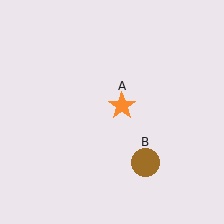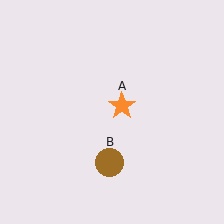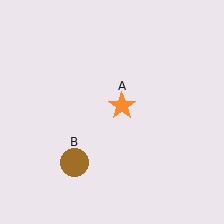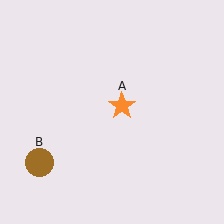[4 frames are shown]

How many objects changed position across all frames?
1 object changed position: brown circle (object B).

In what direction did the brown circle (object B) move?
The brown circle (object B) moved left.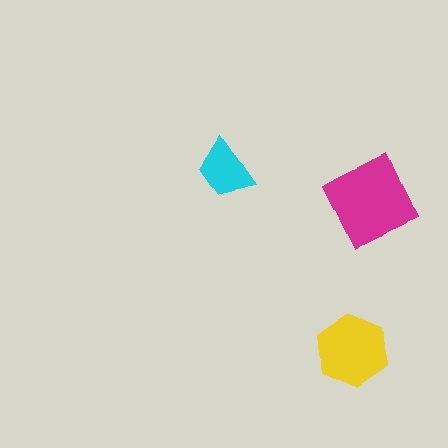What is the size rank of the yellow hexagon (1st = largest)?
2nd.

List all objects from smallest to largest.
The cyan trapezoid, the yellow hexagon, the magenta square.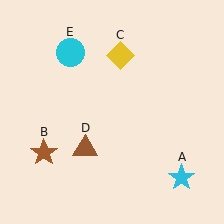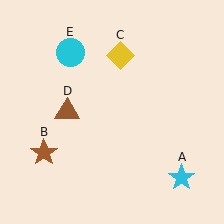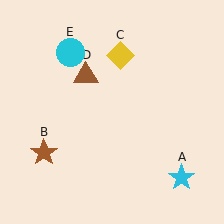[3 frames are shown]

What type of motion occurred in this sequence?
The brown triangle (object D) rotated clockwise around the center of the scene.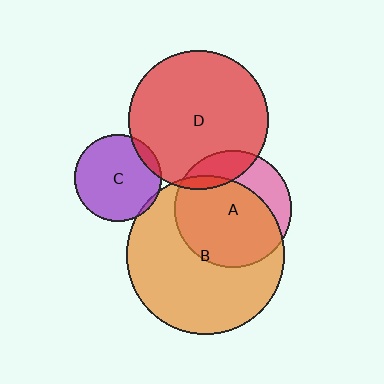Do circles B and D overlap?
Yes.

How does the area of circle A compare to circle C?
Approximately 1.8 times.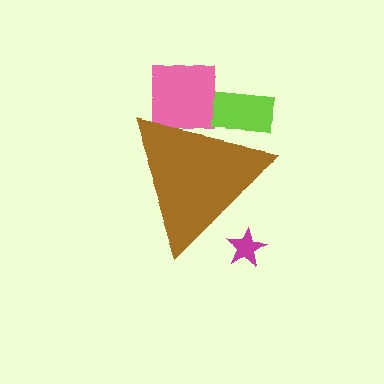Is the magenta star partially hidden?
Yes, the magenta star is partially hidden behind the brown triangle.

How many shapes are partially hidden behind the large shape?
3 shapes are partially hidden.